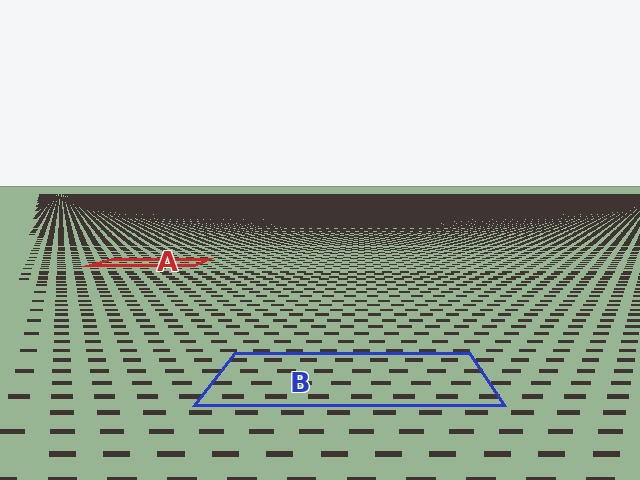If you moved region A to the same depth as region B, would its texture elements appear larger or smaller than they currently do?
They would appear larger. At a closer depth, the same texture elements are projected at a bigger on-screen size.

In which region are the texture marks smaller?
The texture marks are smaller in region A, because it is farther away.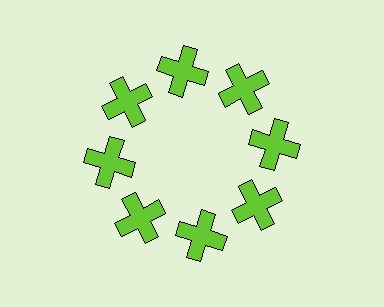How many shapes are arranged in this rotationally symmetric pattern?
There are 8 shapes, arranged in 8 groups of 1.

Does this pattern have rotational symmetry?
Yes, this pattern has 8-fold rotational symmetry. It looks the same after rotating 45 degrees around the center.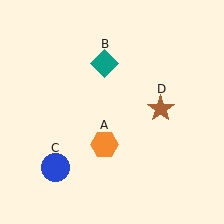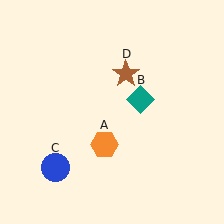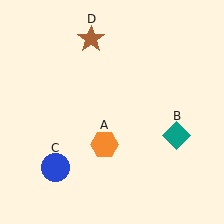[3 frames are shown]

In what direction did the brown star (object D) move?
The brown star (object D) moved up and to the left.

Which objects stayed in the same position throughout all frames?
Orange hexagon (object A) and blue circle (object C) remained stationary.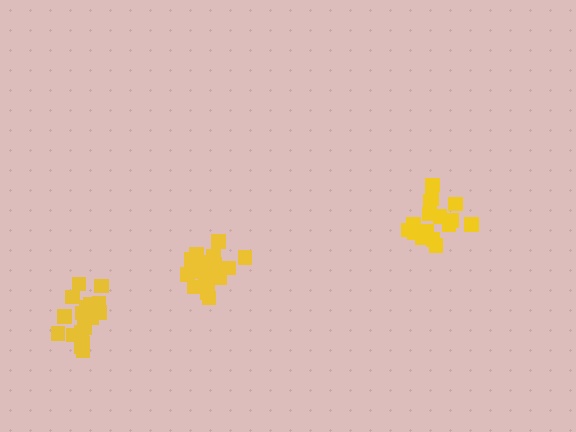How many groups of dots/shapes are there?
There are 3 groups.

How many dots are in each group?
Group 1: 20 dots, Group 2: 16 dots, Group 3: 19 dots (55 total).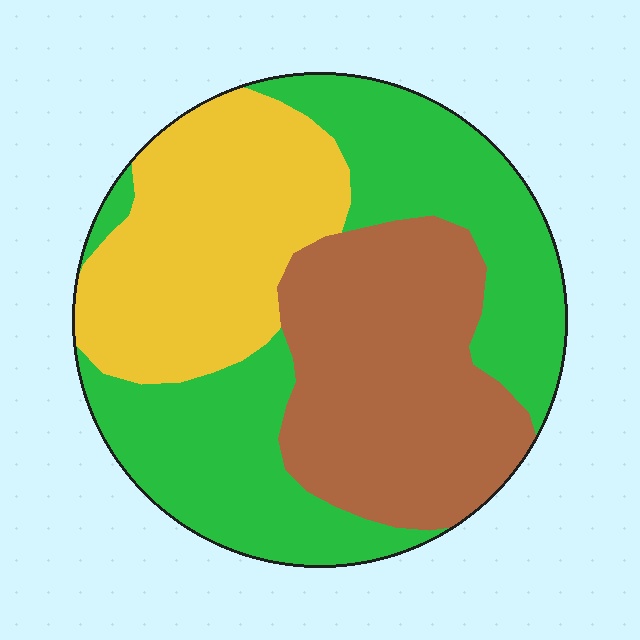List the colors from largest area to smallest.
From largest to smallest: green, brown, yellow.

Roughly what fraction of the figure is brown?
Brown covers about 30% of the figure.